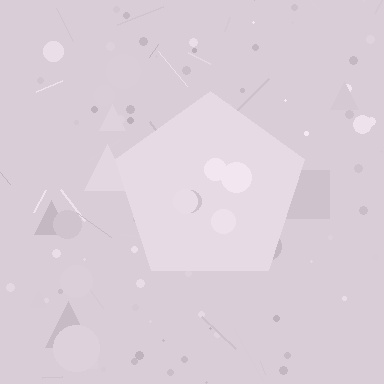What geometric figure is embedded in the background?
A pentagon is embedded in the background.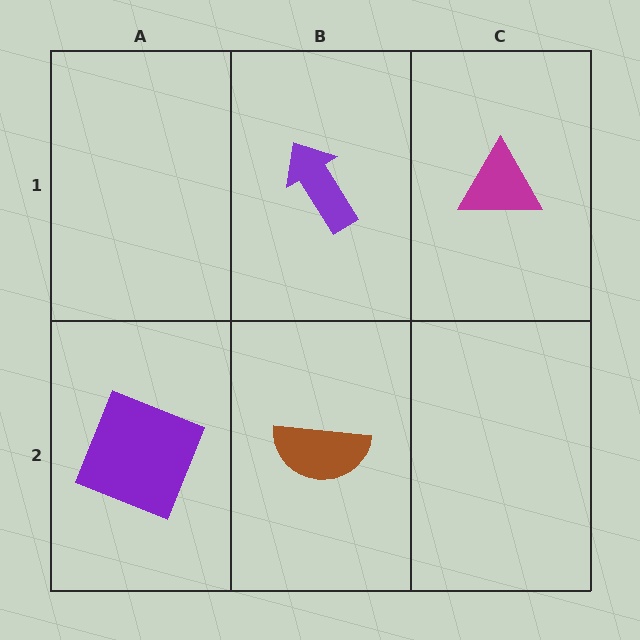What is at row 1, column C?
A magenta triangle.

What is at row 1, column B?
A purple arrow.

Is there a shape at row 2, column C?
No, that cell is empty.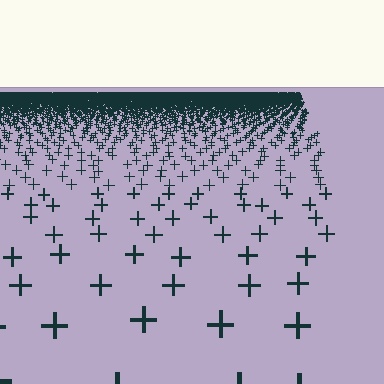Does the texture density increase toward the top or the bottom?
Density increases toward the top.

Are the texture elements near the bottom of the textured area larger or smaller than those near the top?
Larger. Near the bottom, elements are closer to the viewer and appear at a bigger on-screen size.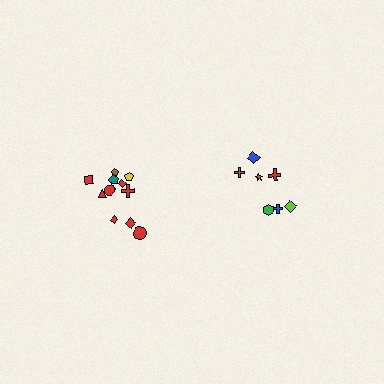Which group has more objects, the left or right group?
The left group.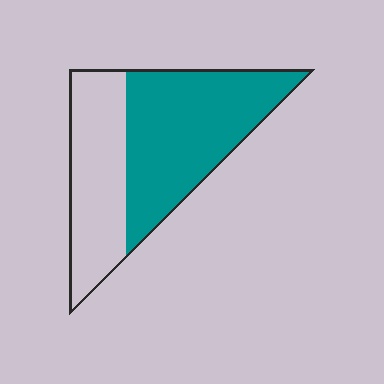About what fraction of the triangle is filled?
About three fifths (3/5).